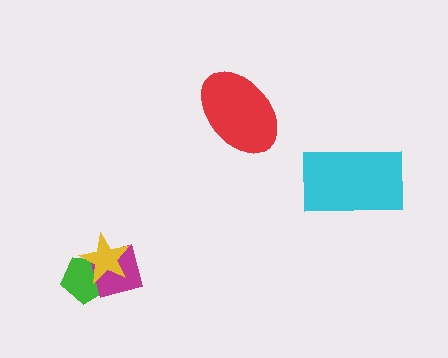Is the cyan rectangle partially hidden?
No, no other shape covers it.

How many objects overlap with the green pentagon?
2 objects overlap with the green pentagon.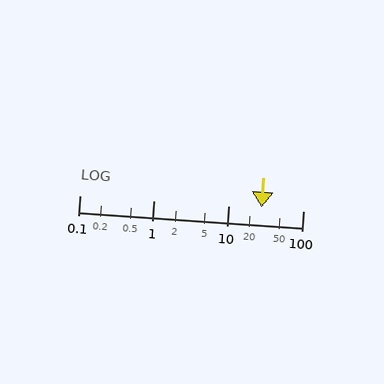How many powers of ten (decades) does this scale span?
The scale spans 3 decades, from 0.1 to 100.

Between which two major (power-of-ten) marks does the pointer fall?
The pointer is between 10 and 100.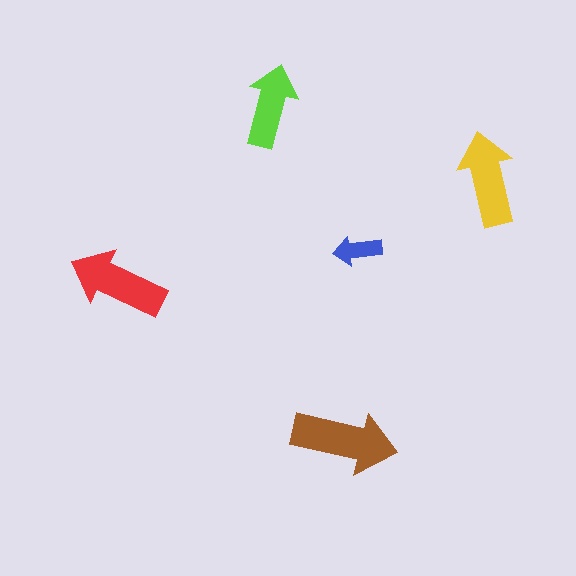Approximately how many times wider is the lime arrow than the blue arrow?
About 1.5 times wider.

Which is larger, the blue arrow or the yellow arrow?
The yellow one.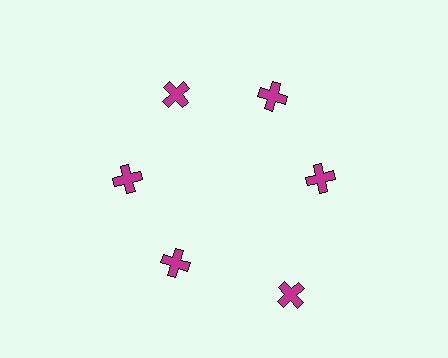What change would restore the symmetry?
The symmetry would be restored by moving it inward, back onto the ring so that all 6 crosses sit at equal angles and equal distance from the center.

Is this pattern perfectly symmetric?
No. The 6 magenta crosses are arranged in a ring, but one element near the 5 o'clock position is pushed outward from the center, breaking the 6-fold rotational symmetry.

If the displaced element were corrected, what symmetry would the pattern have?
It would have 6-fold rotational symmetry — the pattern would map onto itself every 60 degrees.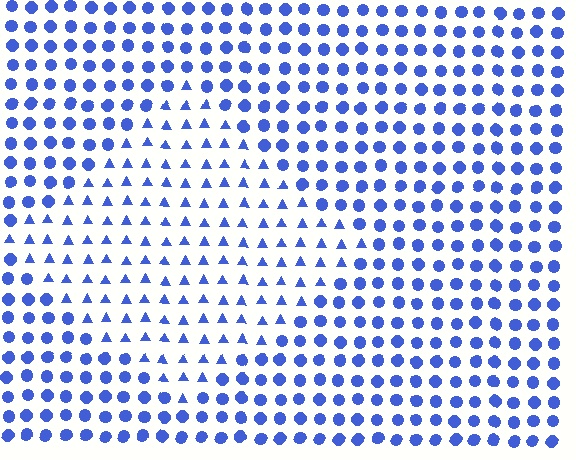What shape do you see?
I see a diamond.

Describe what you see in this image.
The image is filled with small blue elements arranged in a uniform grid. A diamond-shaped region contains triangles, while the surrounding area contains circles. The boundary is defined purely by the change in element shape.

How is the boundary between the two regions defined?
The boundary is defined by a change in element shape: triangles inside vs. circles outside. All elements share the same color and spacing.